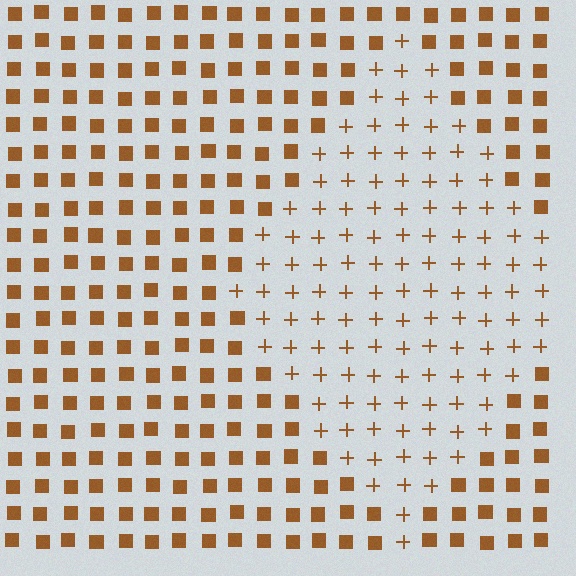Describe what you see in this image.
The image is filled with small brown elements arranged in a uniform grid. A diamond-shaped region contains plus signs, while the surrounding area contains squares. The boundary is defined purely by the change in element shape.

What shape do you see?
I see a diamond.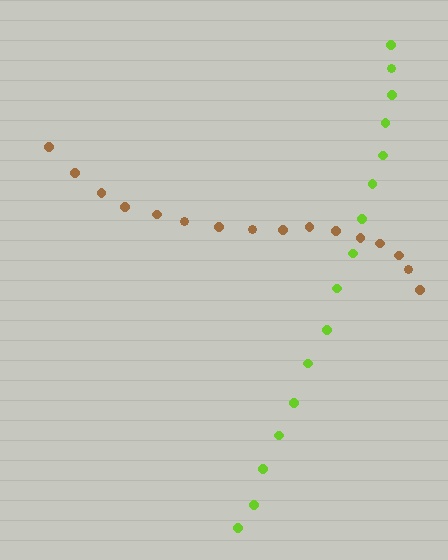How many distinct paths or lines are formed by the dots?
There are 2 distinct paths.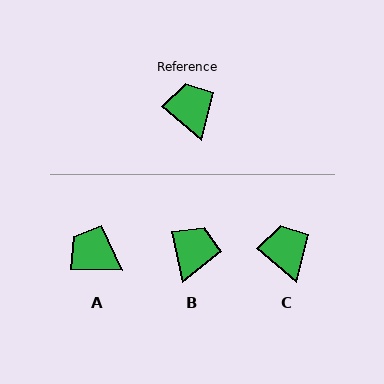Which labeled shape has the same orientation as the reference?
C.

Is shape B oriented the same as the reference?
No, it is off by about 37 degrees.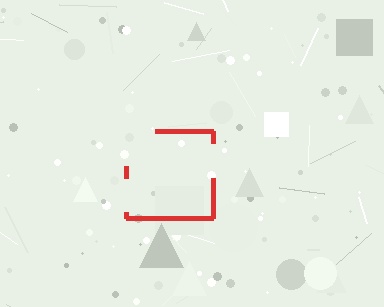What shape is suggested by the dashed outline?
The dashed outline suggests a square.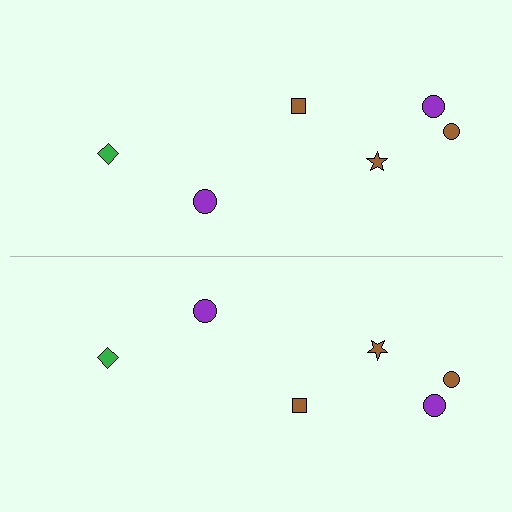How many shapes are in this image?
There are 12 shapes in this image.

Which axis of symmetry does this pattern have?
The pattern has a horizontal axis of symmetry running through the center of the image.